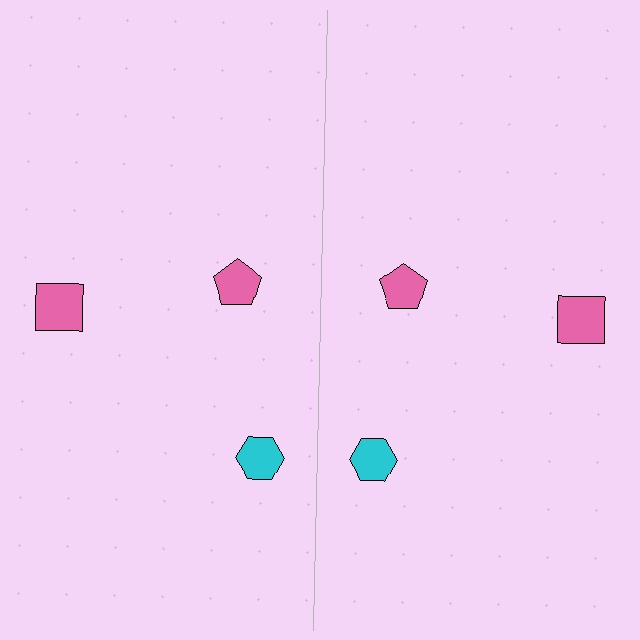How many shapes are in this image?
There are 6 shapes in this image.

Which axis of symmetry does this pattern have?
The pattern has a vertical axis of symmetry running through the center of the image.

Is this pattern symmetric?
Yes, this pattern has bilateral (reflection) symmetry.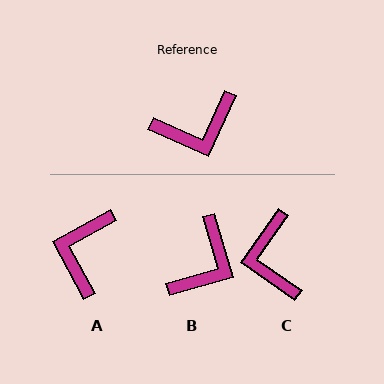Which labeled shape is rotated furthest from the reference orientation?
A, about 127 degrees away.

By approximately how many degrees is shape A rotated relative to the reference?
Approximately 127 degrees clockwise.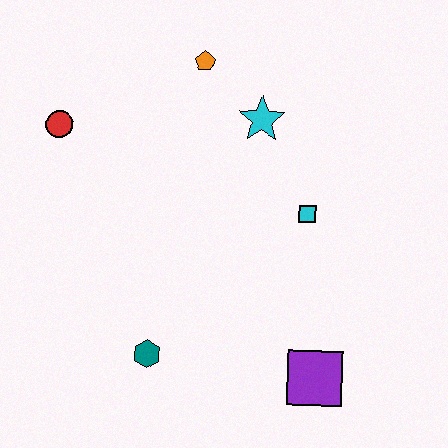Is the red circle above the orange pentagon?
No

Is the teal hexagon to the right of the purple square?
No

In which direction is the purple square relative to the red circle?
The purple square is to the right of the red circle.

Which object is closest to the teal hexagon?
The purple square is closest to the teal hexagon.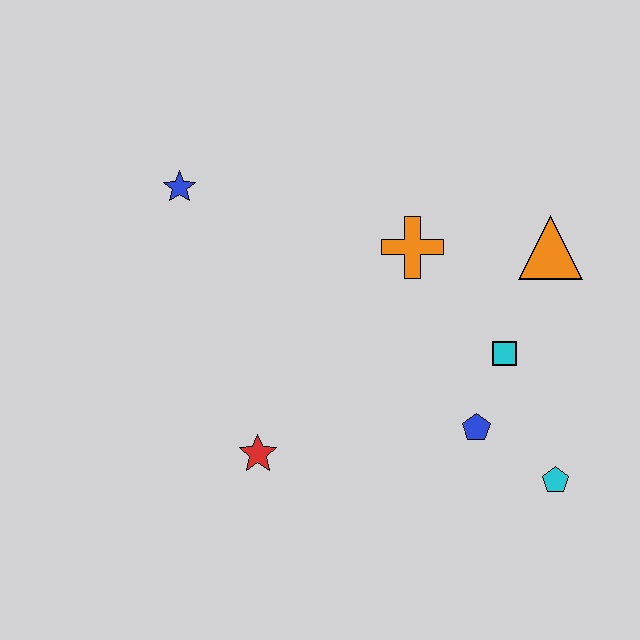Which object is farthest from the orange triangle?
The blue star is farthest from the orange triangle.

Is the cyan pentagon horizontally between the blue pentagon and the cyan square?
No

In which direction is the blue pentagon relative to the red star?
The blue pentagon is to the right of the red star.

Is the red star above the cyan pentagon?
Yes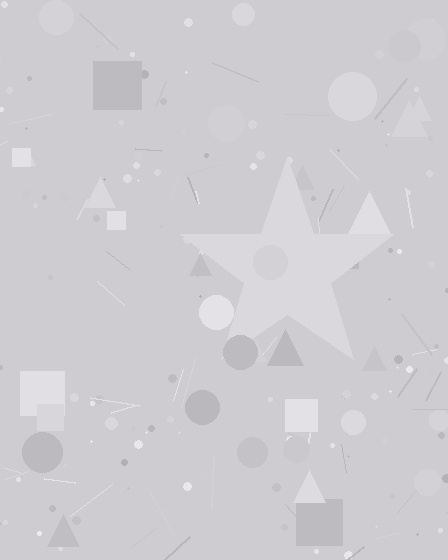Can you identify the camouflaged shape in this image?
The camouflaged shape is a star.